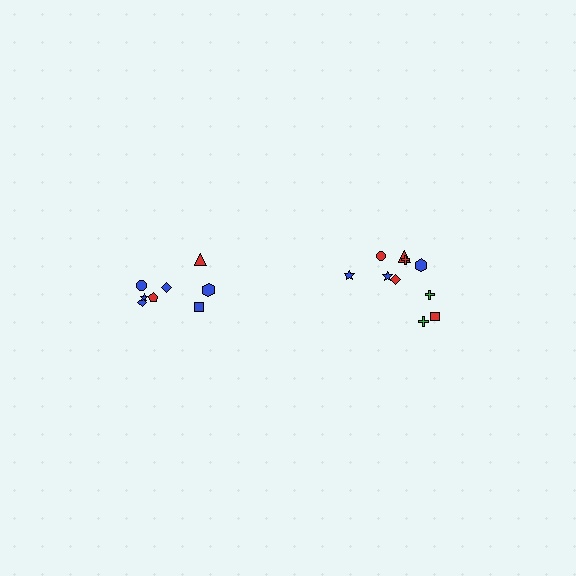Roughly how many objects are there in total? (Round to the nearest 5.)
Roughly 20 objects in total.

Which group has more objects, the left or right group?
The right group.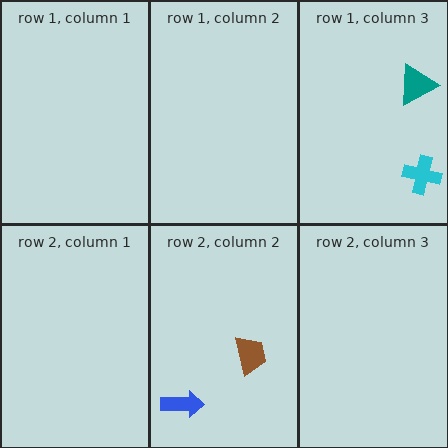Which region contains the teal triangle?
The row 1, column 3 region.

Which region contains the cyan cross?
The row 1, column 3 region.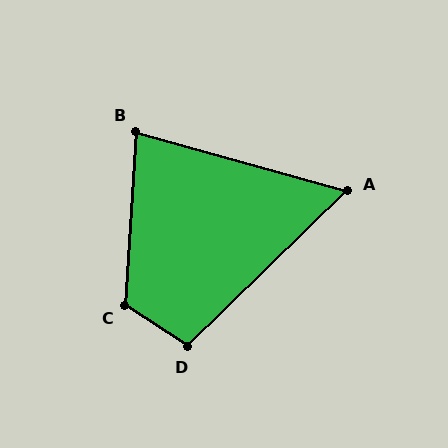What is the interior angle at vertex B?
Approximately 78 degrees (acute).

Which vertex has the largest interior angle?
C, at approximately 120 degrees.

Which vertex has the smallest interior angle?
A, at approximately 60 degrees.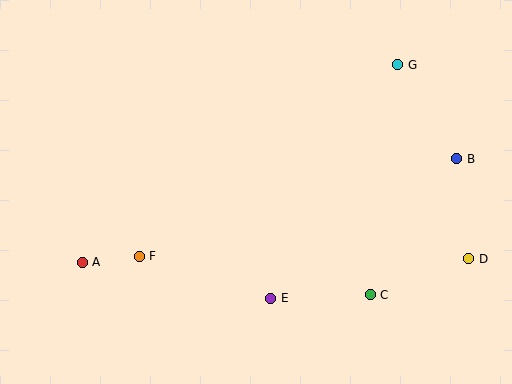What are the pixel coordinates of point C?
Point C is at (370, 295).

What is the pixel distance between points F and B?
The distance between F and B is 332 pixels.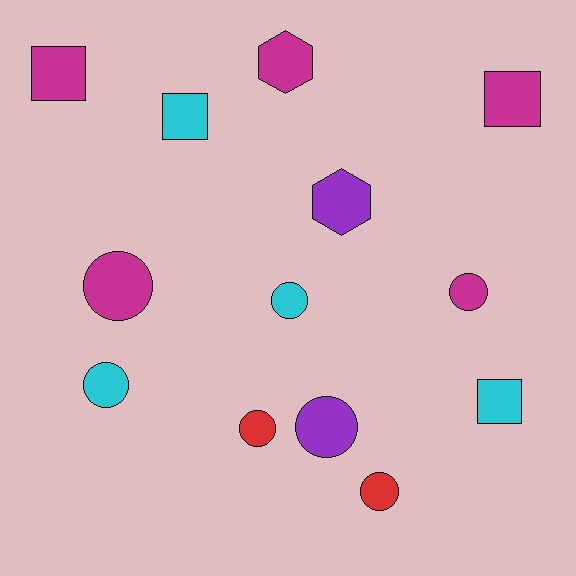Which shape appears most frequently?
Circle, with 7 objects.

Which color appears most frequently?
Magenta, with 5 objects.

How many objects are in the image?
There are 13 objects.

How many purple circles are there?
There is 1 purple circle.